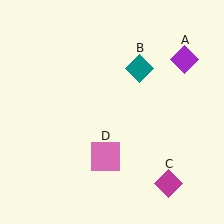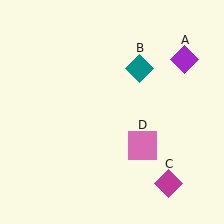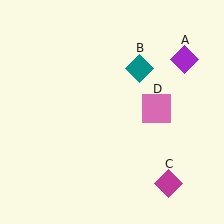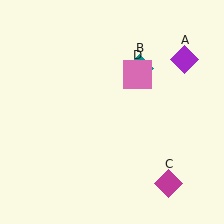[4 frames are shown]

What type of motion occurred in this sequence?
The pink square (object D) rotated counterclockwise around the center of the scene.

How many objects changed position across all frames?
1 object changed position: pink square (object D).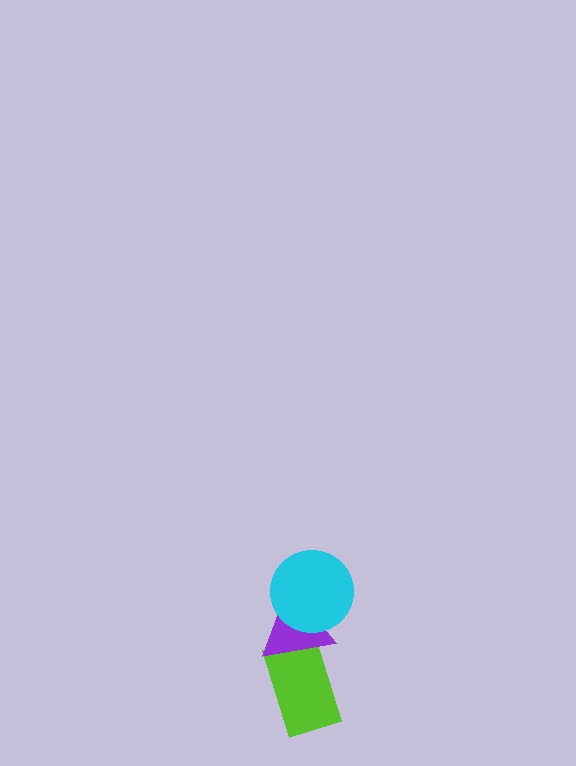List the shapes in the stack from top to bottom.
From top to bottom: the cyan circle, the purple triangle, the lime rectangle.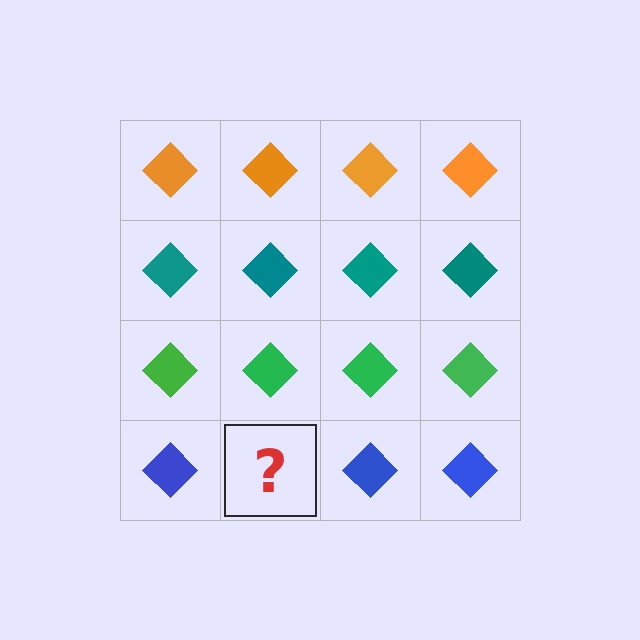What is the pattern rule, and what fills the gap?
The rule is that each row has a consistent color. The gap should be filled with a blue diamond.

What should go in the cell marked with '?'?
The missing cell should contain a blue diamond.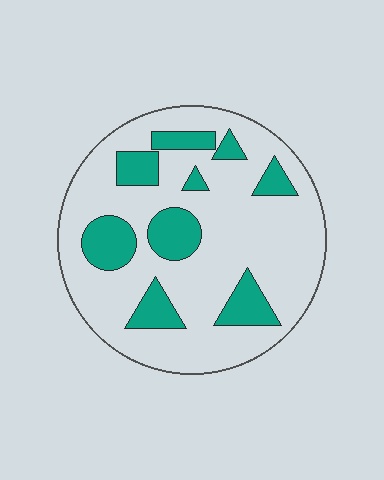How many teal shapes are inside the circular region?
9.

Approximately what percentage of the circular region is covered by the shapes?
Approximately 25%.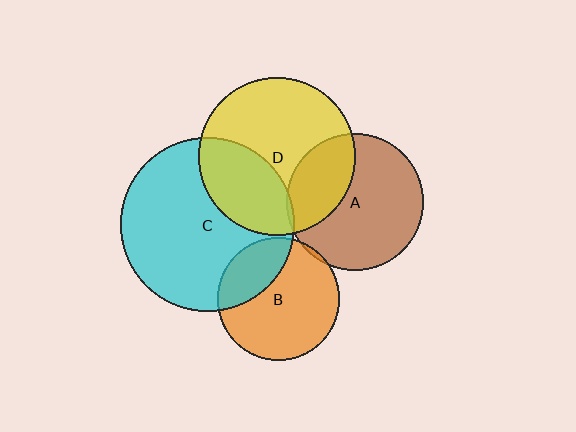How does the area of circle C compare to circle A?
Approximately 1.6 times.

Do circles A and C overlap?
Yes.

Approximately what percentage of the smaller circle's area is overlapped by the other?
Approximately 5%.